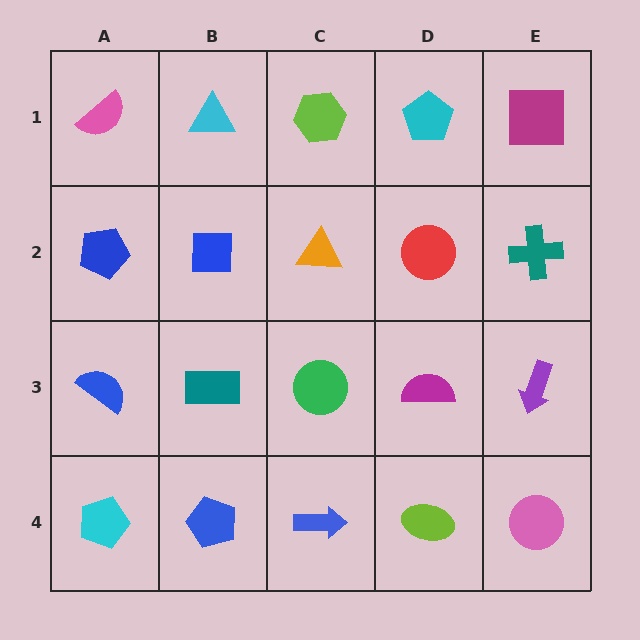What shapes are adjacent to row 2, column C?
A lime hexagon (row 1, column C), a green circle (row 3, column C), a blue square (row 2, column B), a red circle (row 2, column D).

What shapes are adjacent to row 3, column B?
A blue square (row 2, column B), a blue pentagon (row 4, column B), a blue semicircle (row 3, column A), a green circle (row 3, column C).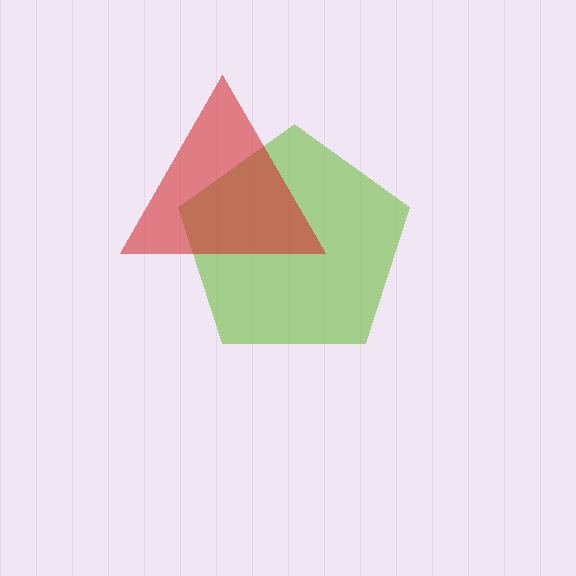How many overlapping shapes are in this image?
There are 2 overlapping shapes in the image.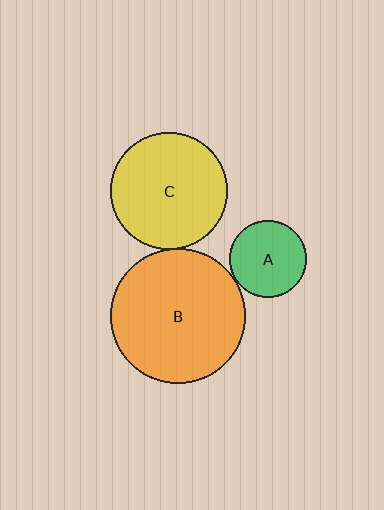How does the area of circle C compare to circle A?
Approximately 2.3 times.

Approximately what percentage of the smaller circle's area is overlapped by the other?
Approximately 5%.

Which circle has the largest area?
Circle B (orange).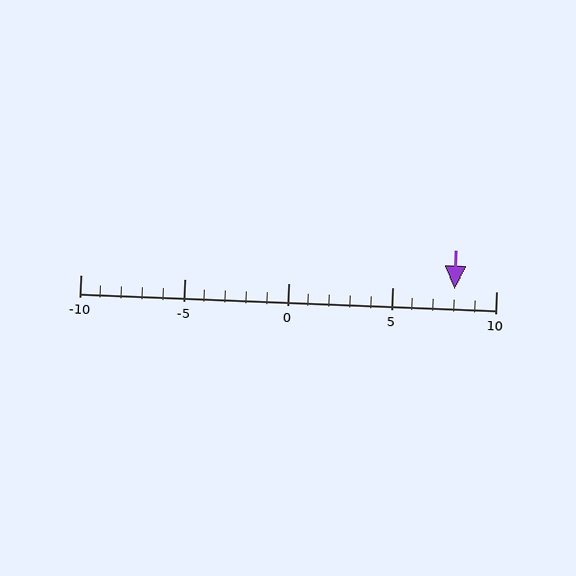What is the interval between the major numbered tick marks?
The major tick marks are spaced 5 units apart.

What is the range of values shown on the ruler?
The ruler shows values from -10 to 10.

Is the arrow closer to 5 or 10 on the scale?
The arrow is closer to 10.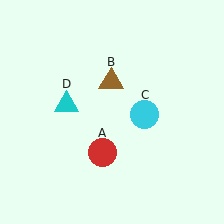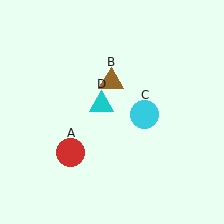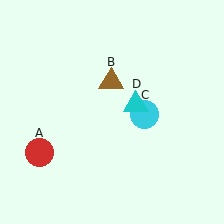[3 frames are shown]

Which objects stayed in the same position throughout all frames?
Brown triangle (object B) and cyan circle (object C) remained stationary.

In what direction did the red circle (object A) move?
The red circle (object A) moved left.